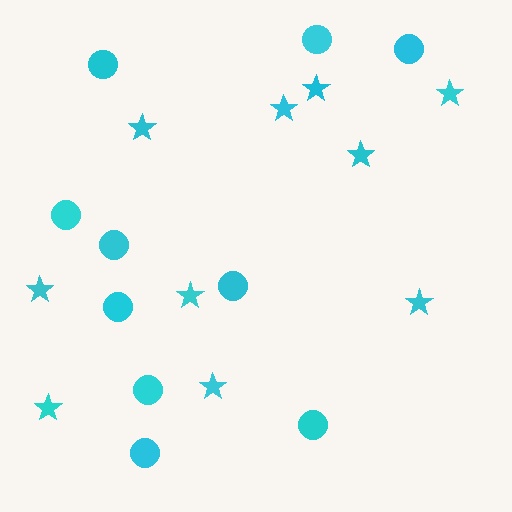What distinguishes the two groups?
There are 2 groups: one group of stars (10) and one group of circles (10).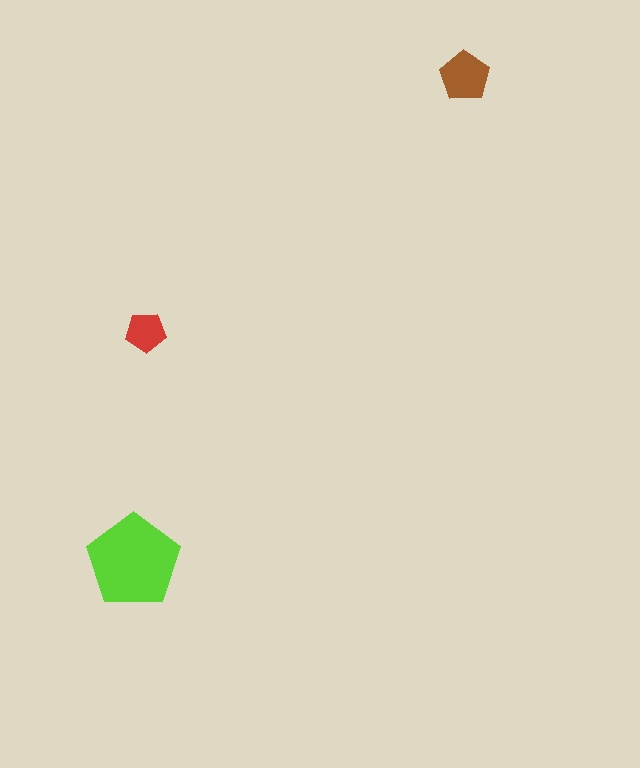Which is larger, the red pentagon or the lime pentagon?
The lime one.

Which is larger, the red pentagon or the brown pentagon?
The brown one.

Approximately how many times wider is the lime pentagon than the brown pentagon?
About 2 times wider.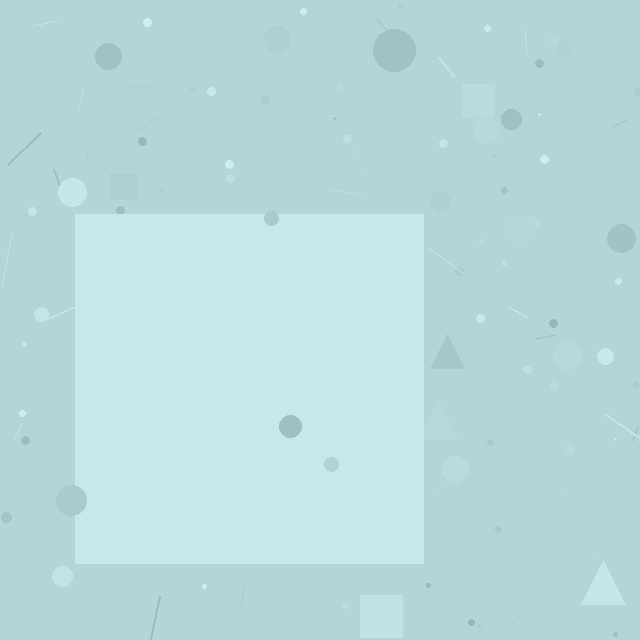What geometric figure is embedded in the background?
A square is embedded in the background.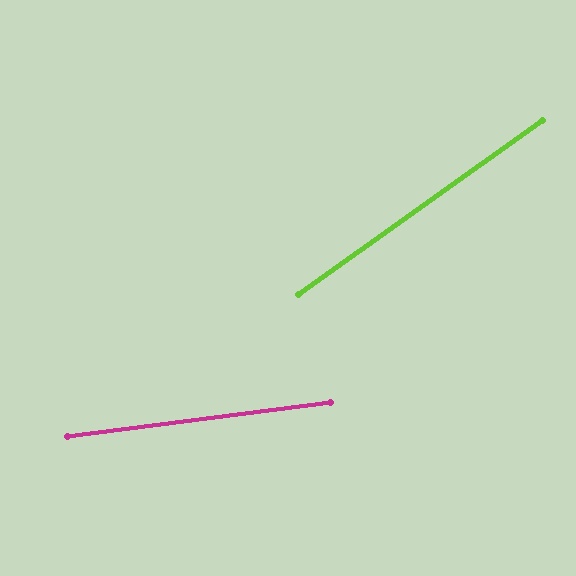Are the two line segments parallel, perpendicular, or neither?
Neither parallel nor perpendicular — they differ by about 28°.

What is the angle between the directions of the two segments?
Approximately 28 degrees.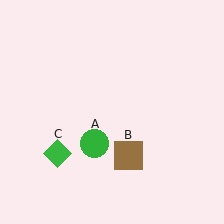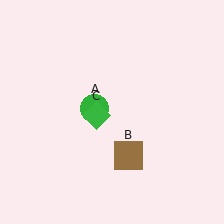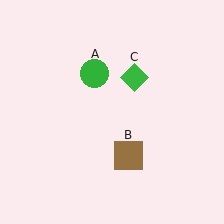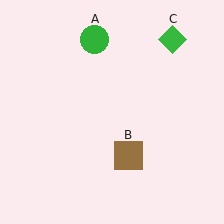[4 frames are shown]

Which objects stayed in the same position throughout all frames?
Brown square (object B) remained stationary.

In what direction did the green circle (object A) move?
The green circle (object A) moved up.